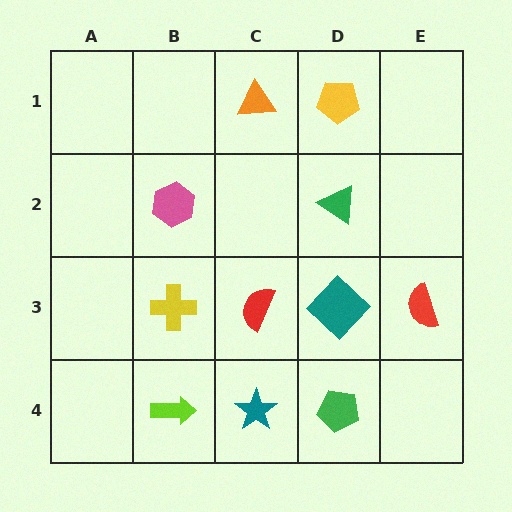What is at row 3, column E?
A red semicircle.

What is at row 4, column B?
A lime arrow.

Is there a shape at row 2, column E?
No, that cell is empty.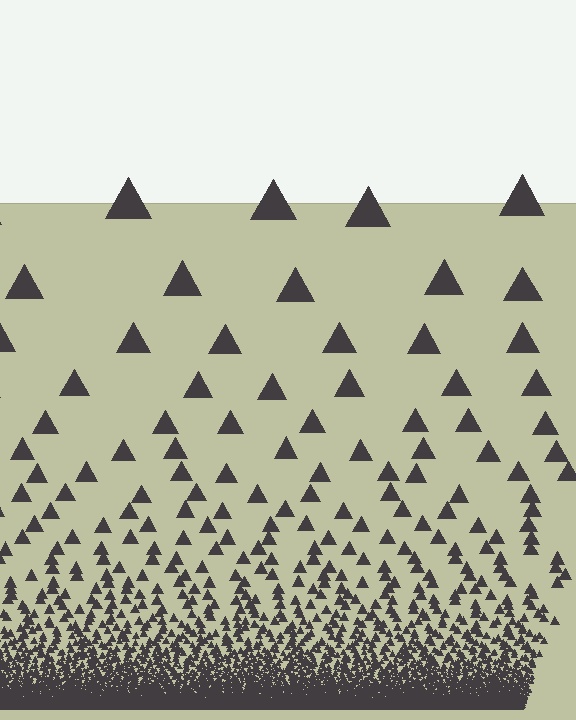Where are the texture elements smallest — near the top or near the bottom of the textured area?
Near the bottom.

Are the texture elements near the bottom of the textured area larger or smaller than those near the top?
Smaller. The gradient is inverted — elements near the bottom are smaller and denser.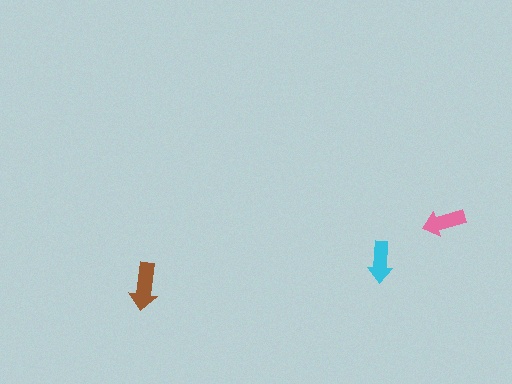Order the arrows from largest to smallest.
the brown one, the pink one, the cyan one.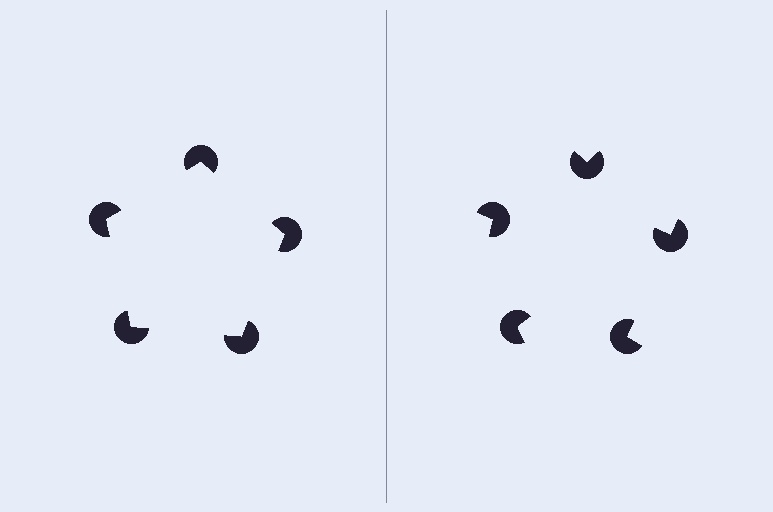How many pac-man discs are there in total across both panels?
10 — 5 on each side.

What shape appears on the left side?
An illusory pentagon.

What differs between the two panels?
The pac-man discs are positioned identically on both sides; only the wedge orientations differ. On the left they align to a pentagon; on the right they are misaligned.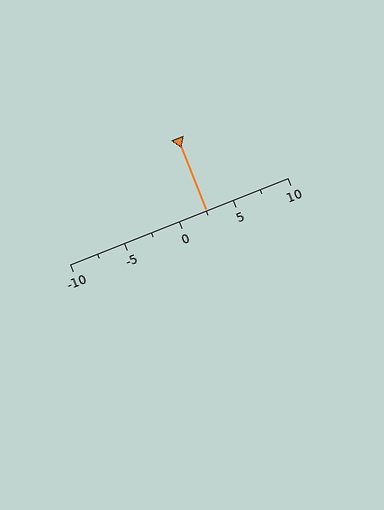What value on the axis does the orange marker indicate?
The marker indicates approximately 2.5.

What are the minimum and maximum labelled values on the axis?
The axis runs from -10 to 10.